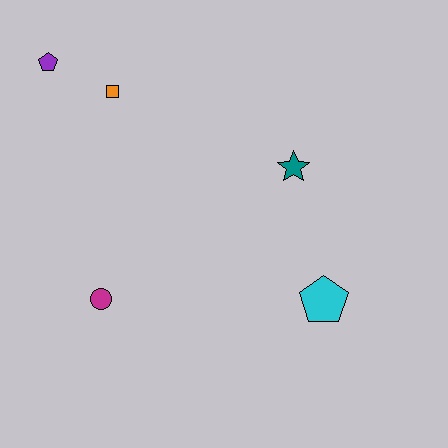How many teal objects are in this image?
There is 1 teal object.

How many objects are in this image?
There are 5 objects.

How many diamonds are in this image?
There are no diamonds.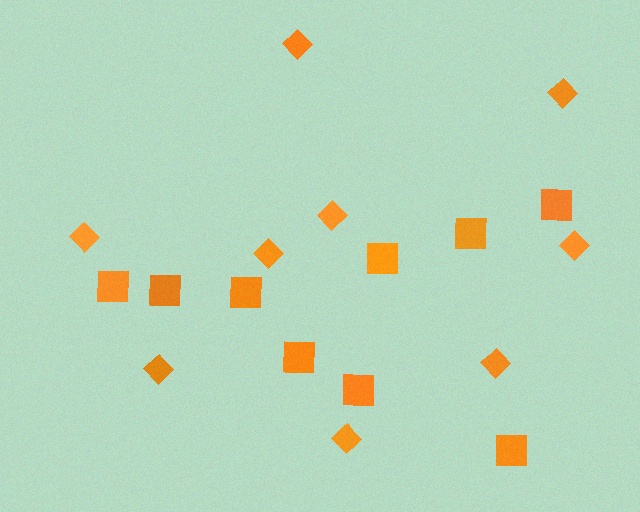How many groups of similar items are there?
There are 2 groups: one group of squares (9) and one group of diamonds (9).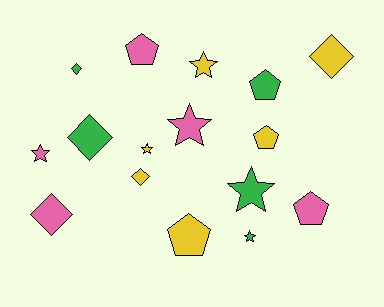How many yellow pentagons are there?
There are 2 yellow pentagons.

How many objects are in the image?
There are 16 objects.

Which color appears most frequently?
Yellow, with 6 objects.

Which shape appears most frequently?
Star, with 6 objects.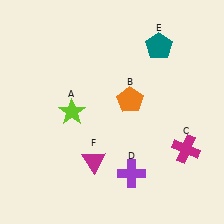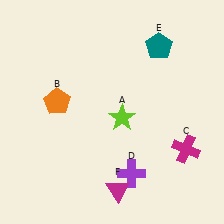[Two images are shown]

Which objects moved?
The objects that moved are: the lime star (A), the orange pentagon (B), the magenta triangle (F).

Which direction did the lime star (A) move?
The lime star (A) moved right.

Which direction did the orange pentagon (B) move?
The orange pentagon (B) moved left.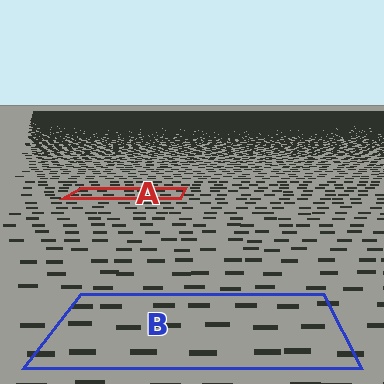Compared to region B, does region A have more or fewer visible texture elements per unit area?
Region A has more texture elements per unit area — they are packed more densely because it is farther away.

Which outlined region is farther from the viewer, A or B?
Region A is farther from the viewer — the texture elements inside it appear smaller and more densely packed.